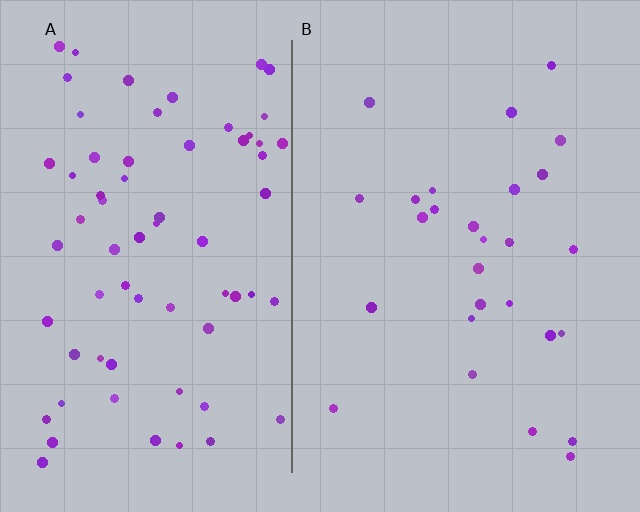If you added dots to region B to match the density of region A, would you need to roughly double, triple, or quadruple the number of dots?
Approximately double.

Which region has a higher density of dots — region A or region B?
A (the left).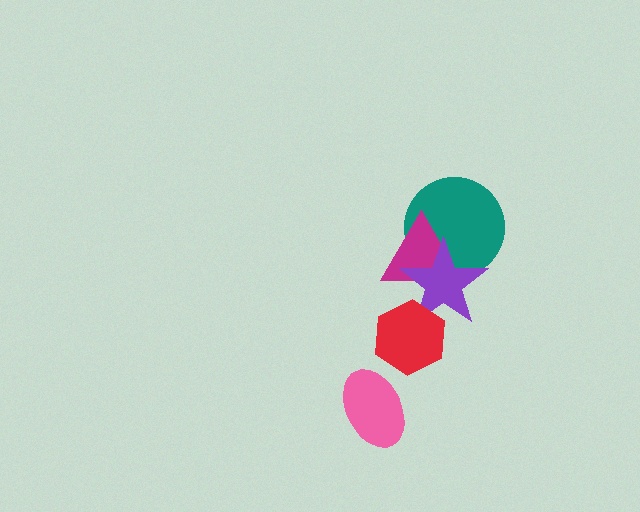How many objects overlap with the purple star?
3 objects overlap with the purple star.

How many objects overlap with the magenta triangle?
2 objects overlap with the magenta triangle.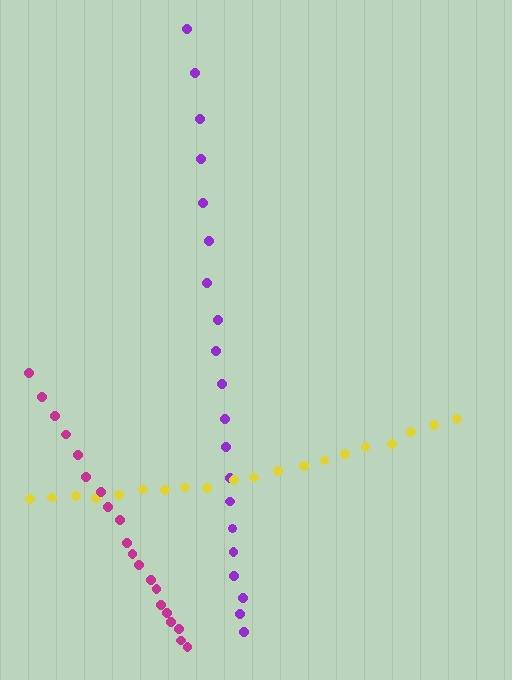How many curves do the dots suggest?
There are 3 distinct paths.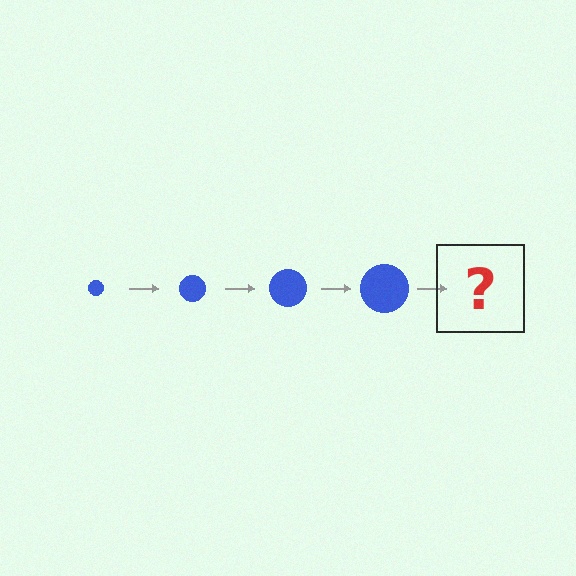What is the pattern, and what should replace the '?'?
The pattern is that the circle gets progressively larger each step. The '?' should be a blue circle, larger than the previous one.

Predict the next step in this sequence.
The next step is a blue circle, larger than the previous one.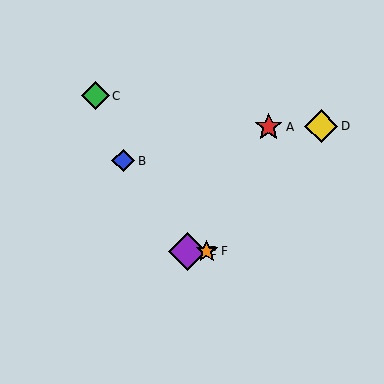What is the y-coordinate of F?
Object F is at y≈251.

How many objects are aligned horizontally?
2 objects (E, F) are aligned horizontally.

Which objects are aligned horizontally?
Objects E, F are aligned horizontally.